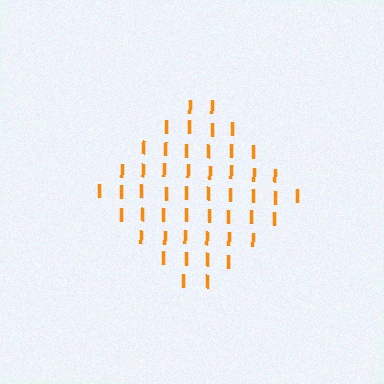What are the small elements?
The small elements are letter I's.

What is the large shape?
The large shape is a diamond.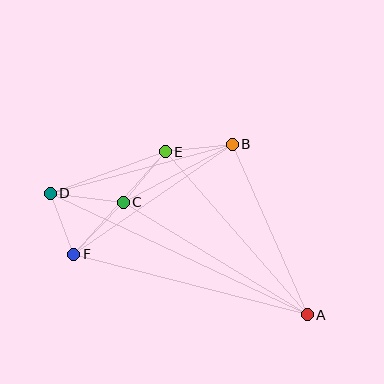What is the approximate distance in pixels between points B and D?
The distance between B and D is approximately 188 pixels.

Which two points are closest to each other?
Points C and E are closest to each other.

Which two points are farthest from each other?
Points A and D are farthest from each other.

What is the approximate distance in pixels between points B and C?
The distance between B and C is approximately 123 pixels.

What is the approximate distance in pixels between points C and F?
The distance between C and F is approximately 72 pixels.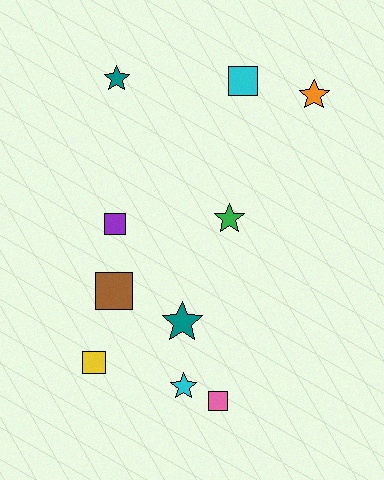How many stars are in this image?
There are 5 stars.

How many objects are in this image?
There are 10 objects.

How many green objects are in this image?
There is 1 green object.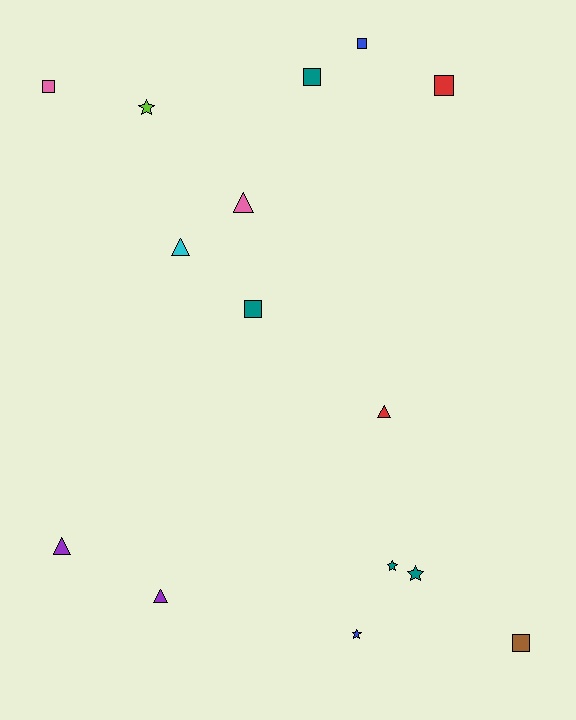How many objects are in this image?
There are 15 objects.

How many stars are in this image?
There are 4 stars.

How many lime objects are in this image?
There is 1 lime object.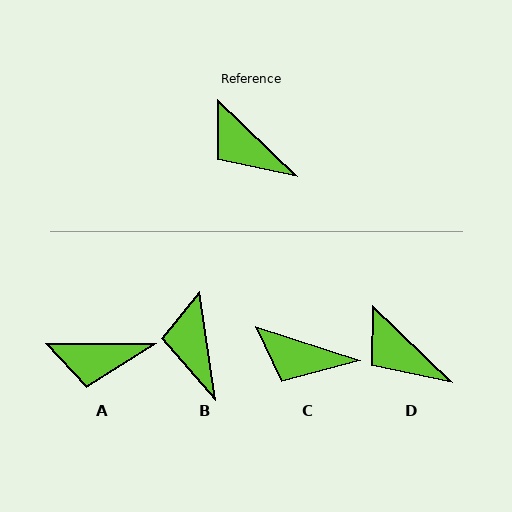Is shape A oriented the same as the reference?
No, it is off by about 43 degrees.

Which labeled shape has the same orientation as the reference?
D.